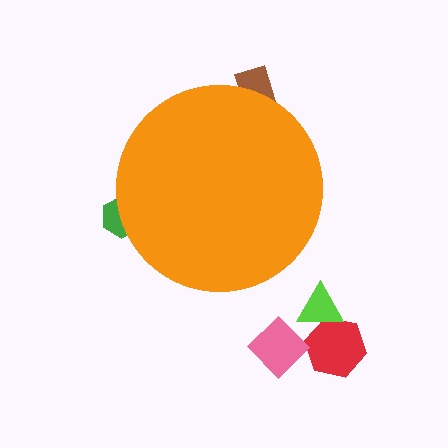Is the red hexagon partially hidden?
No, the red hexagon is fully visible.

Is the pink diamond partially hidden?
No, the pink diamond is fully visible.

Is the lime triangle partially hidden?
No, the lime triangle is fully visible.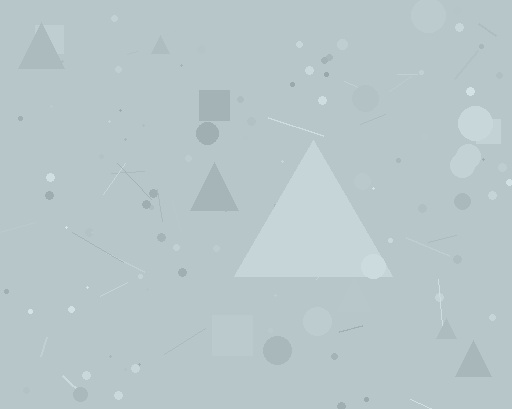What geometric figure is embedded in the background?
A triangle is embedded in the background.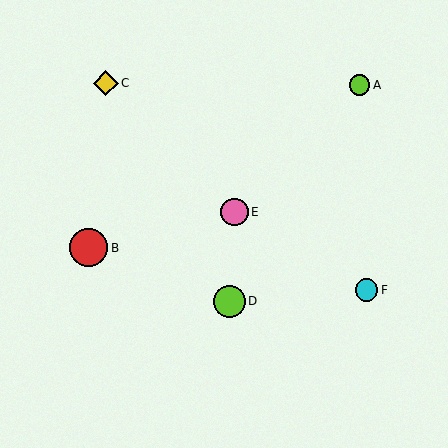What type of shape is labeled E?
Shape E is a pink circle.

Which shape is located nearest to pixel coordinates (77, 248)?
The red circle (labeled B) at (89, 248) is nearest to that location.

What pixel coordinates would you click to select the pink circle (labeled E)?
Click at (234, 212) to select the pink circle E.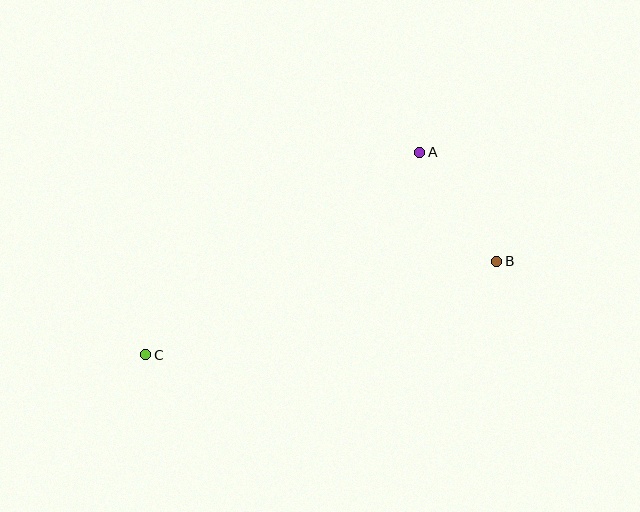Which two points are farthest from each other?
Points B and C are farthest from each other.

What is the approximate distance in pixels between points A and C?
The distance between A and C is approximately 341 pixels.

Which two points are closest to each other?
Points A and B are closest to each other.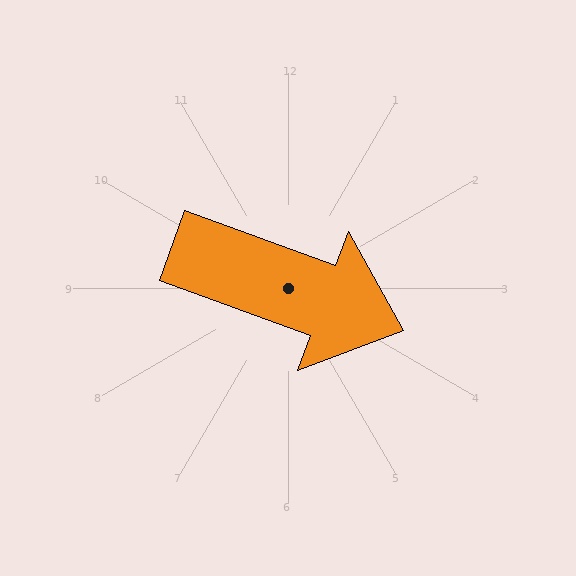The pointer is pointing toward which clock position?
Roughly 4 o'clock.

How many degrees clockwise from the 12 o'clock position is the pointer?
Approximately 110 degrees.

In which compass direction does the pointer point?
East.